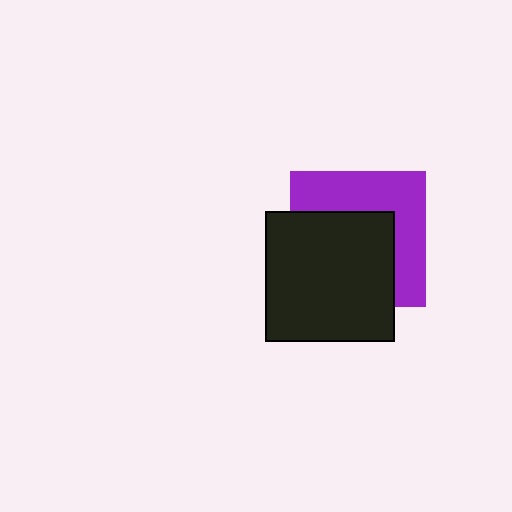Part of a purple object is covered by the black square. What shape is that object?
It is a square.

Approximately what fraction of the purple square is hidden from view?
Roughly 55% of the purple square is hidden behind the black square.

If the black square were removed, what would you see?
You would see the complete purple square.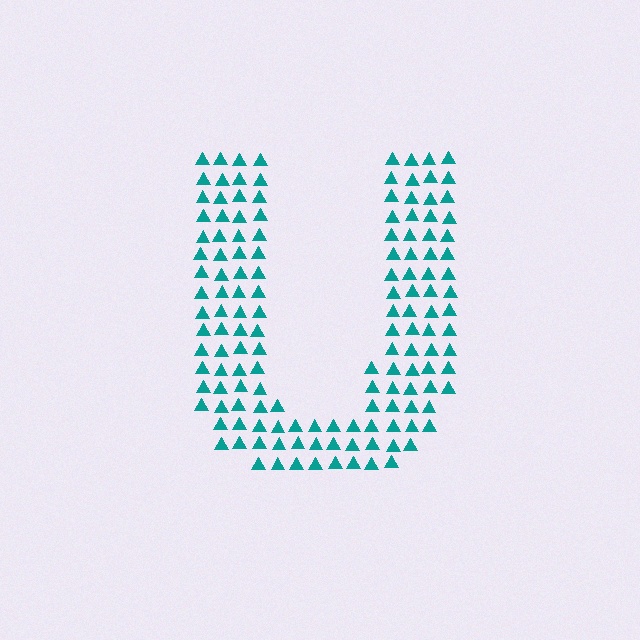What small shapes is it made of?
It is made of small triangles.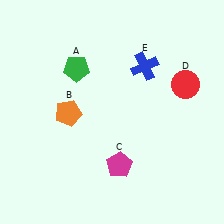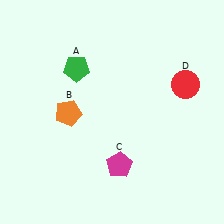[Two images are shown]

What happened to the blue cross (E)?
The blue cross (E) was removed in Image 2. It was in the top-right area of Image 1.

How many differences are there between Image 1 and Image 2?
There is 1 difference between the two images.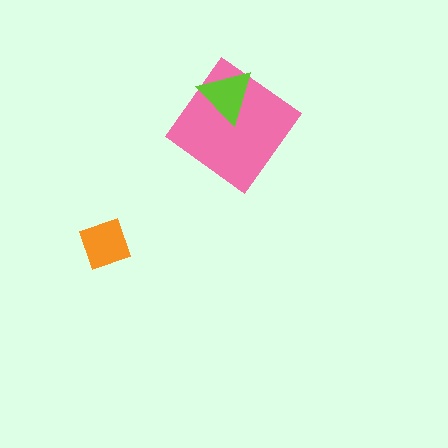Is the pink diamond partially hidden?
Yes, it is partially covered by another shape.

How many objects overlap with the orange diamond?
0 objects overlap with the orange diamond.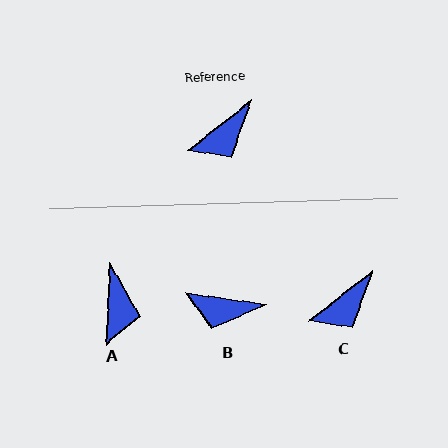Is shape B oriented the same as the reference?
No, it is off by about 46 degrees.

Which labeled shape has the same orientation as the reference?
C.